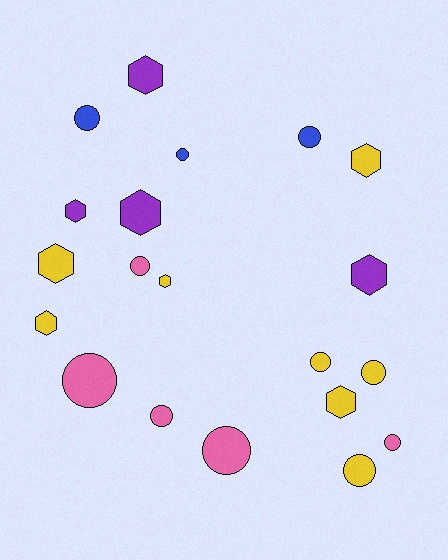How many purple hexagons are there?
There are 4 purple hexagons.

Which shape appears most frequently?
Circle, with 11 objects.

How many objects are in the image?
There are 20 objects.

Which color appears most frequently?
Yellow, with 8 objects.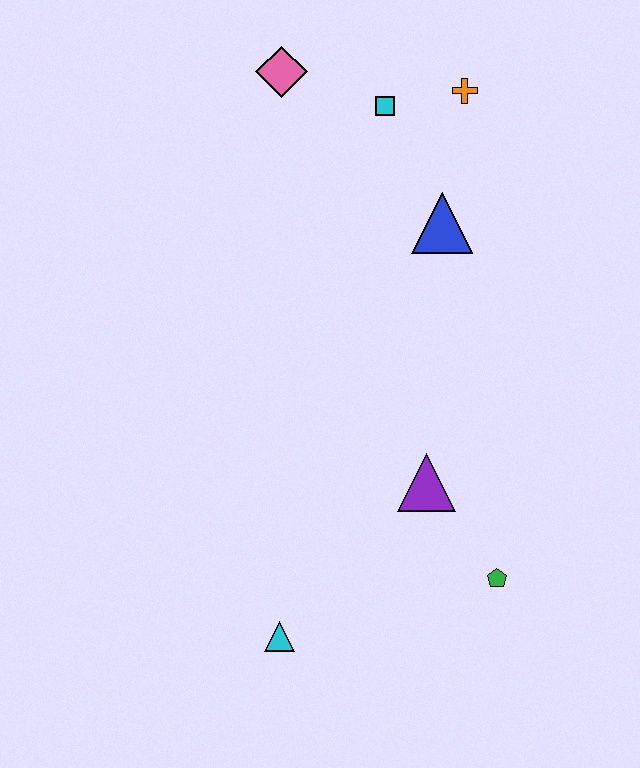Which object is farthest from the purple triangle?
The pink diamond is farthest from the purple triangle.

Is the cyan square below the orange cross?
Yes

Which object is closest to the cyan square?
The orange cross is closest to the cyan square.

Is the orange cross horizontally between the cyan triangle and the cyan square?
No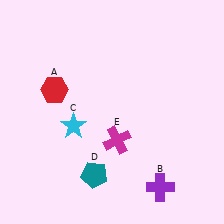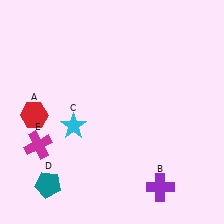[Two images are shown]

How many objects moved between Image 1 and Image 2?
3 objects moved between the two images.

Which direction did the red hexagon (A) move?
The red hexagon (A) moved down.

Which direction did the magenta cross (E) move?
The magenta cross (E) moved left.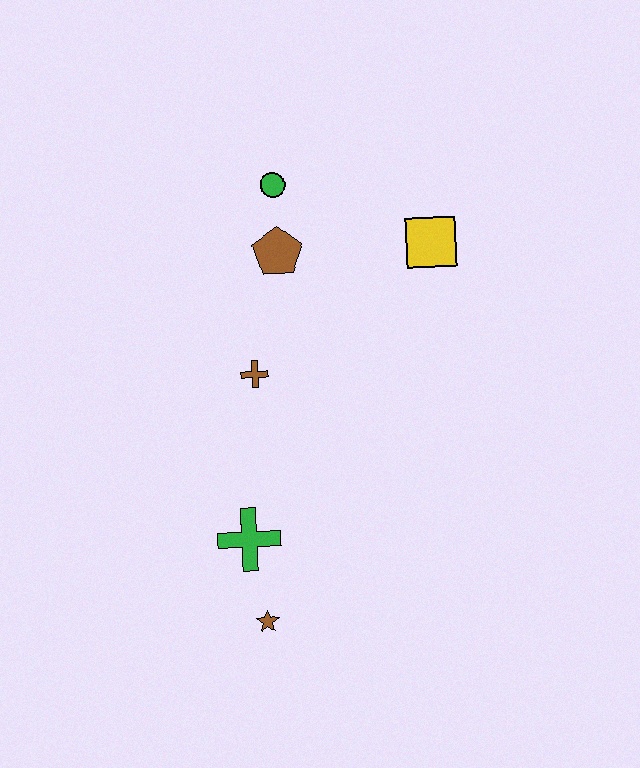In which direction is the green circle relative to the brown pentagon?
The green circle is above the brown pentagon.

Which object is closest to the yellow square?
The brown pentagon is closest to the yellow square.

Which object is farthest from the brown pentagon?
The brown star is farthest from the brown pentagon.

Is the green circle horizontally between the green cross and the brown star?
No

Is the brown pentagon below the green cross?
No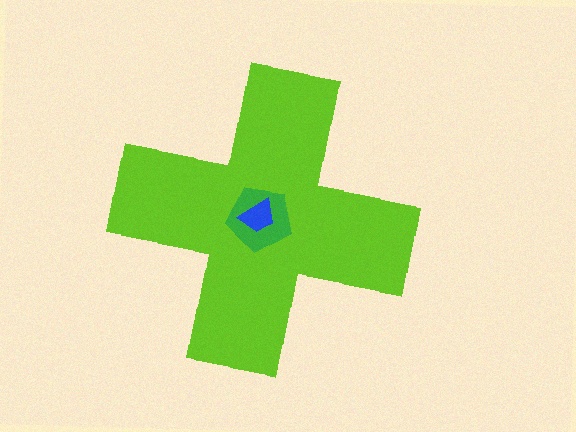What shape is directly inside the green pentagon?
The blue trapezoid.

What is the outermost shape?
The lime cross.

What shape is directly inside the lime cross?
The green pentagon.